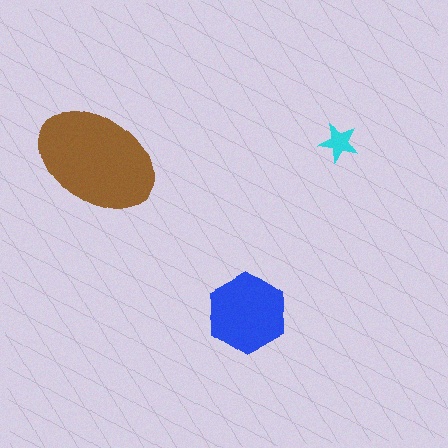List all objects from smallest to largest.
The cyan star, the blue hexagon, the brown ellipse.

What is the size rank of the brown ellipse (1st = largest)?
1st.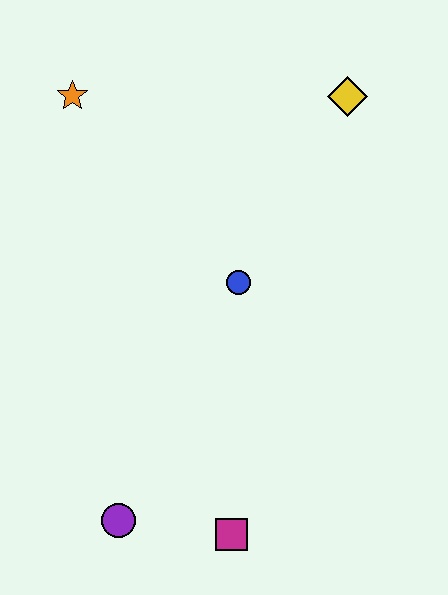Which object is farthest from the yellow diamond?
The purple circle is farthest from the yellow diamond.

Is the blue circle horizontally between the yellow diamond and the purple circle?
Yes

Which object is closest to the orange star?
The blue circle is closest to the orange star.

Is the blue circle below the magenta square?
No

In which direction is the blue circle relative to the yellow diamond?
The blue circle is below the yellow diamond.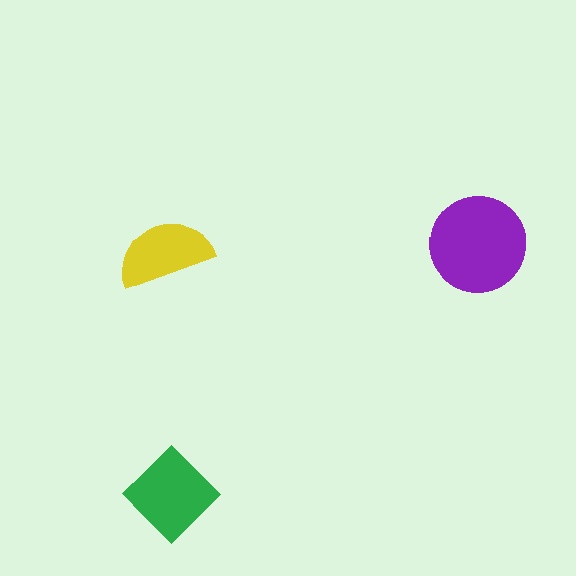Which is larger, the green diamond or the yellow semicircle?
The green diamond.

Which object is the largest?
The purple circle.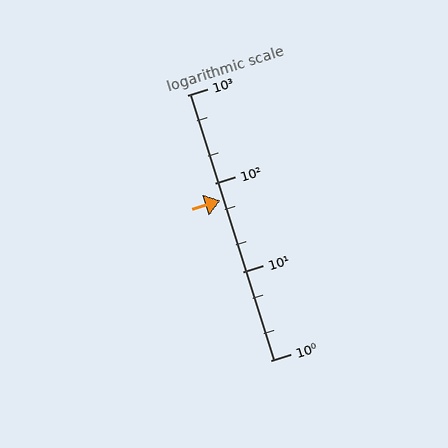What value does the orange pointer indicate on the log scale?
The pointer indicates approximately 64.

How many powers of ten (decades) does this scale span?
The scale spans 3 decades, from 1 to 1000.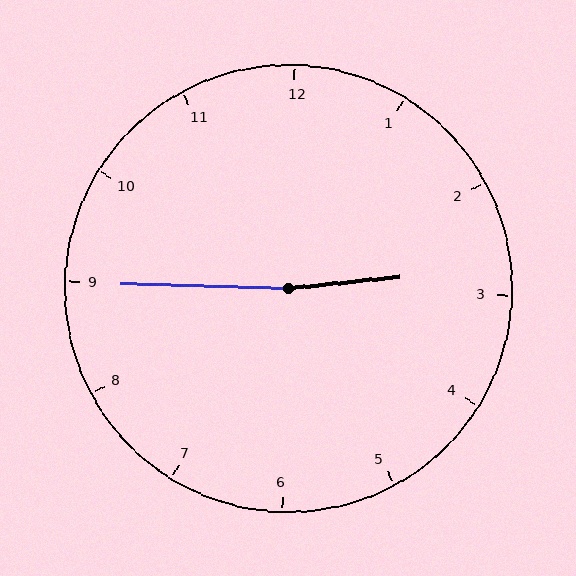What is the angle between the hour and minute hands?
Approximately 172 degrees.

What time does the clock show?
2:45.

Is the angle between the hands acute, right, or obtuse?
It is obtuse.